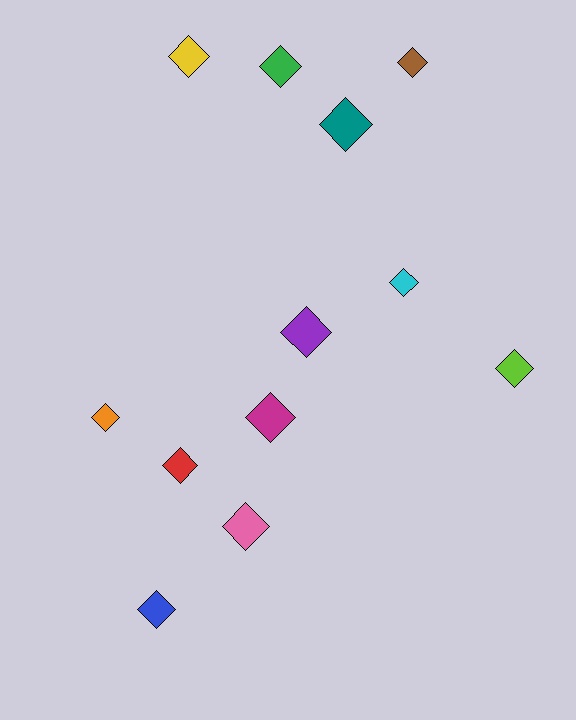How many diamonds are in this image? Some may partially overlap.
There are 12 diamonds.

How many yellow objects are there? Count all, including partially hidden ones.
There is 1 yellow object.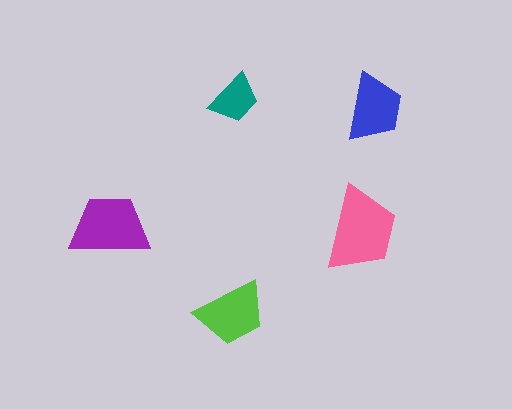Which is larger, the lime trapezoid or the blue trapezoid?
The lime one.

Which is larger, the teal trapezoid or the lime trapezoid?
The lime one.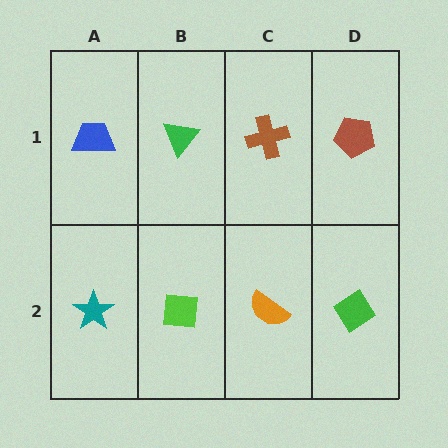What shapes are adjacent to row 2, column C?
A brown cross (row 1, column C), a lime square (row 2, column B), a green diamond (row 2, column D).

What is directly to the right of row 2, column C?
A green diamond.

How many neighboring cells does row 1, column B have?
3.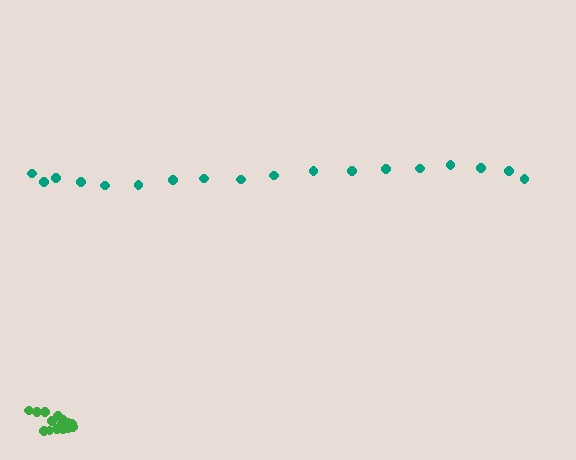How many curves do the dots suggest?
There are 2 distinct paths.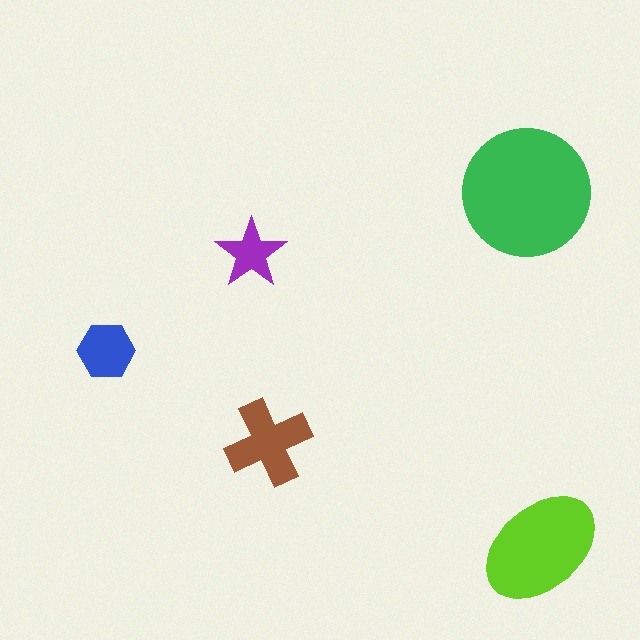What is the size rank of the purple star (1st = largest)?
5th.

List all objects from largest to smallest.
The green circle, the lime ellipse, the brown cross, the blue hexagon, the purple star.